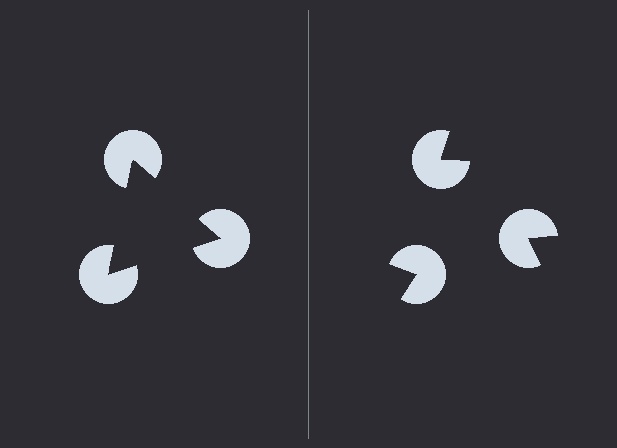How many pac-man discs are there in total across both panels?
6 — 3 on each side.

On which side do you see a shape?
An illusory triangle appears on the left side. On the right side the wedge cuts are rotated, so no coherent shape forms.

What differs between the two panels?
The pac-man discs are positioned identically on both sides; only the wedge orientations differ. On the left they align to a triangle; on the right they are misaligned.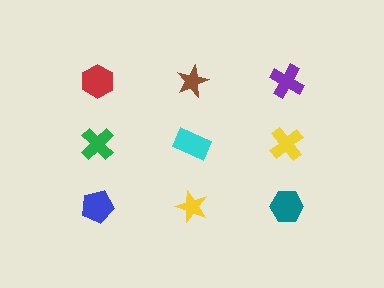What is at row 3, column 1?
A blue pentagon.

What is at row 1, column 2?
A brown star.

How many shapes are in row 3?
3 shapes.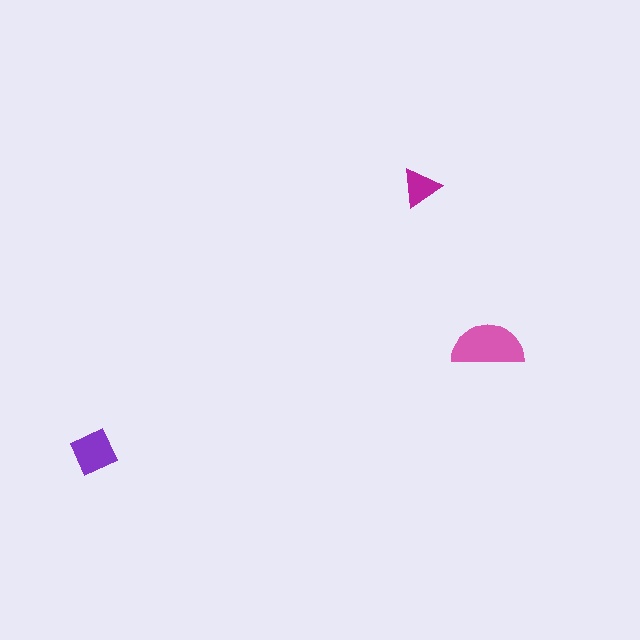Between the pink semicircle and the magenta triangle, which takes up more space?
The pink semicircle.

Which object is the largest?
The pink semicircle.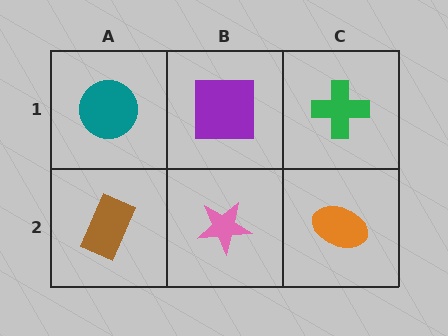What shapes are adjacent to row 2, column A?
A teal circle (row 1, column A), a pink star (row 2, column B).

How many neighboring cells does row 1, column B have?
3.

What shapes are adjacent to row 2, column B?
A purple square (row 1, column B), a brown rectangle (row 2, column A), an orange ellipse (row 2, column C).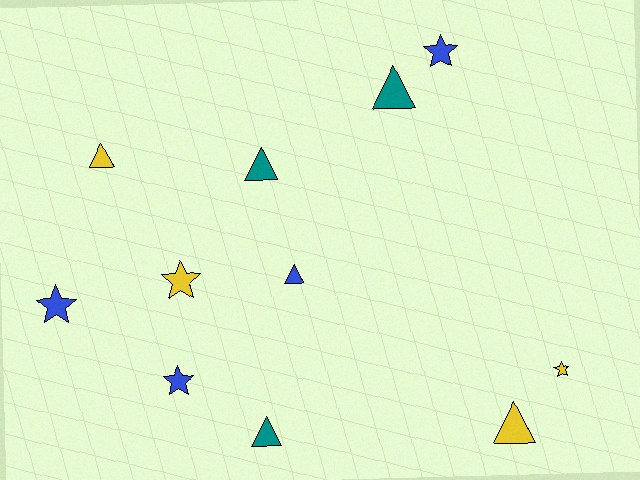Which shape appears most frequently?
Triangle, with 6 objects.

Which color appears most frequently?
Blue, with 4 objects.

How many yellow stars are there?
There are 2 yellow stars.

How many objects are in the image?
There are 11 objects.